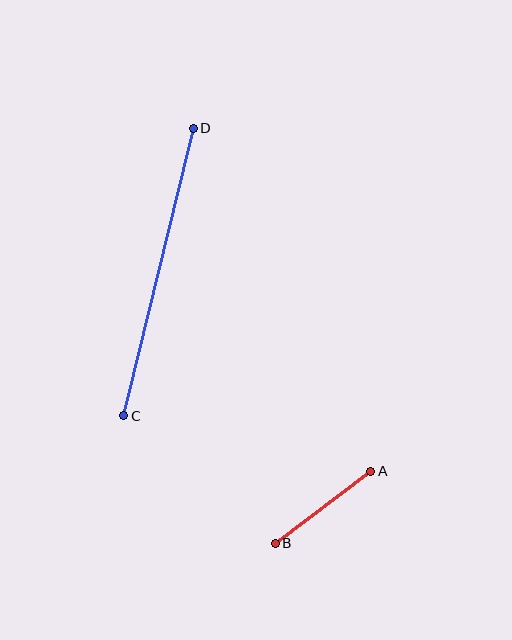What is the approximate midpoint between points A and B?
The midpoint is at approximately (323, 507) pixels.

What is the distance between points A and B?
The distance is approximately 119 pixels.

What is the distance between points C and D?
The distance is approximately 296 pixels.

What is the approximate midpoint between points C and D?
The midpoint is at approximately (158, 272) pixels.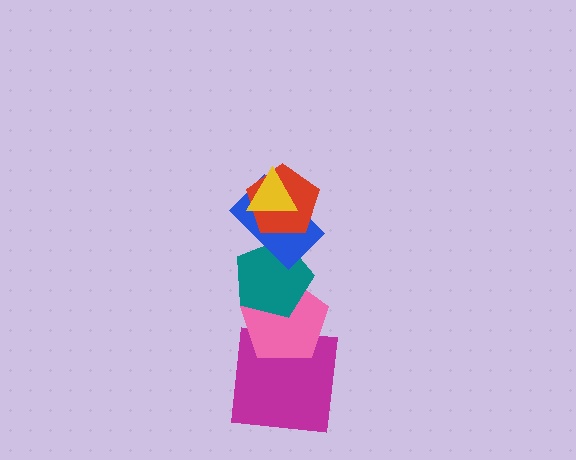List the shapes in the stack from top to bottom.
From top to bottom: the yellow triangle, the red pentagon, the blue rectangle, the teal pentagon, the pink pentagon, the magenta square.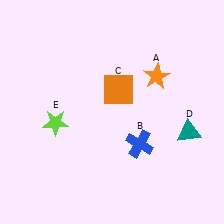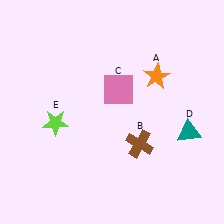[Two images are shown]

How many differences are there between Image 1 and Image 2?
There are 2 differences between the two images.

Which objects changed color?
B changed from blue to brown. C changed from orange to pink.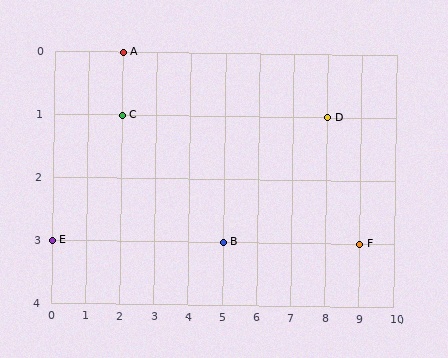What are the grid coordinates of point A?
Point A is at grid coordinates (2, 0).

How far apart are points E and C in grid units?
Points E and C are 2 columns and 2 rows apart (about 2.8 grid units diagonally).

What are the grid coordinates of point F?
Point F is at grid coordinates (9, 3).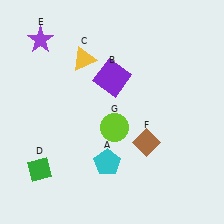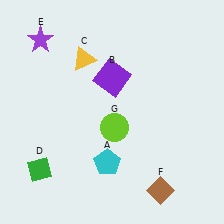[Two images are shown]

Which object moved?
The brown diamond (F) moved down.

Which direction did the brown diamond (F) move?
The brown diamond (F) moved down.